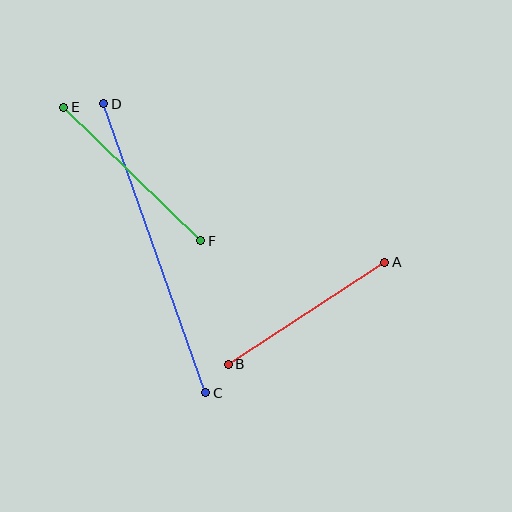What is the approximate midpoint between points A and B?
The midpoint is at approximately (306, 313) pixels.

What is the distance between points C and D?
The distance is approximately 306 pixels.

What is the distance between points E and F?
The distance is approximately 191 pixels.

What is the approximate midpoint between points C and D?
The midpoint is at approximately (155, 248) pixels.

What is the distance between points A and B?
The distance is approximately 187 pixels.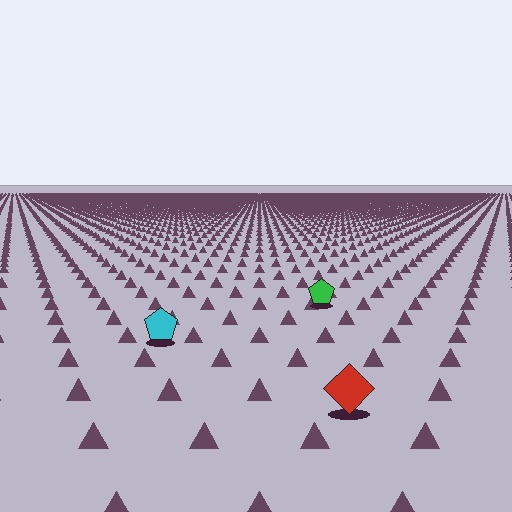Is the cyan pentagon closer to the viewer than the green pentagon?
Yes. The cyan pentagon is closer — you can tell from the texture gradient: the ground texture is coarser near it.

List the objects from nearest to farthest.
From nearest to farthest: the red diamond, the cyan pentagon, the green pentagon.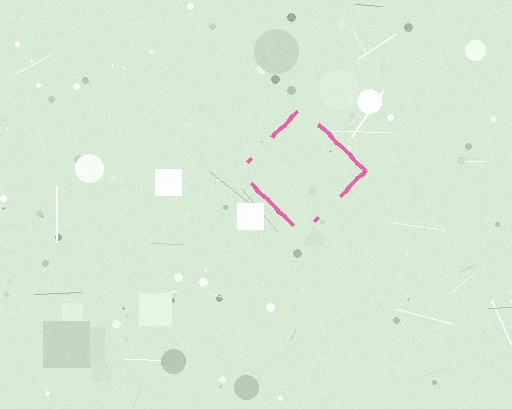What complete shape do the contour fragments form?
The contour fragments form a diamond.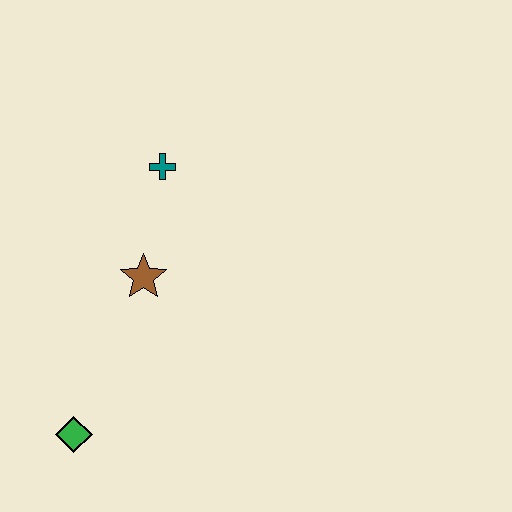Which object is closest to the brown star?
The teal cross is closest to the brown star.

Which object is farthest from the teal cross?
The green diamond is farthest from the teal cross.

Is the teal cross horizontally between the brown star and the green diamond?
No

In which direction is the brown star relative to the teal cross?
The brown star is below the teal cross.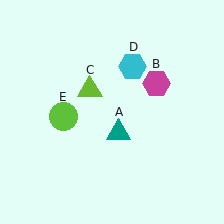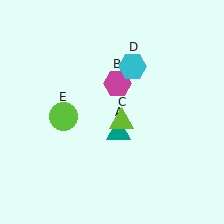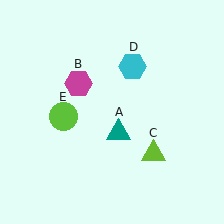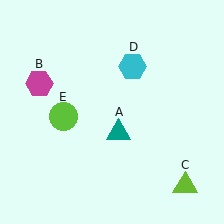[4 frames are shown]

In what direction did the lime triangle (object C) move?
The lime triangle (object C) moved down and to the right.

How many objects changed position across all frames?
2 objects changed position: magenta hexagon (object B), lime triangle (object C).